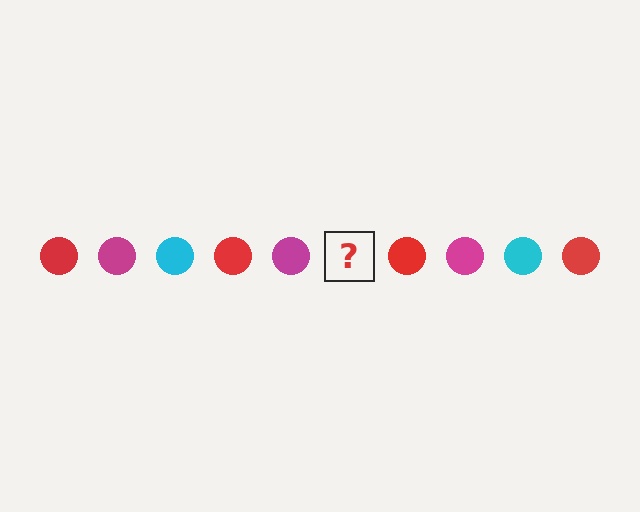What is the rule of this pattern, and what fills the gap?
The rule is that the pattern cycles through red, magenta, cyan circles. The gap should be filled with a cyan circle.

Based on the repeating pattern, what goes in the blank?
The blank should be a cyan circle.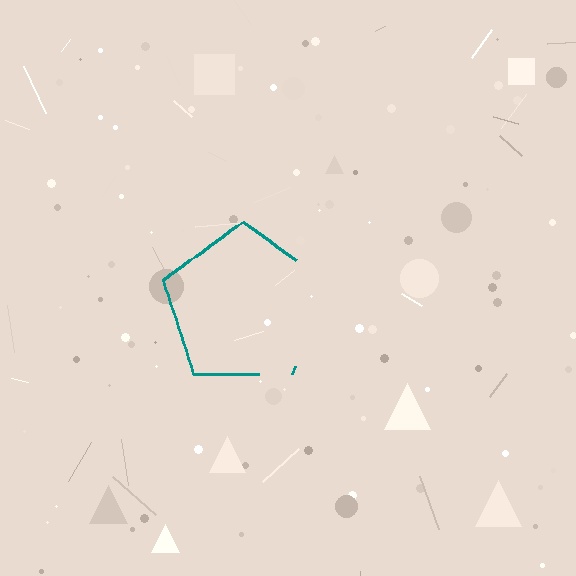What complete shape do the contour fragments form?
The contour fragments form a pentagon.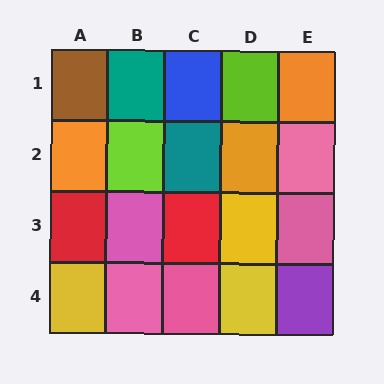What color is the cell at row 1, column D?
Lime.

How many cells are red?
2 cells are red.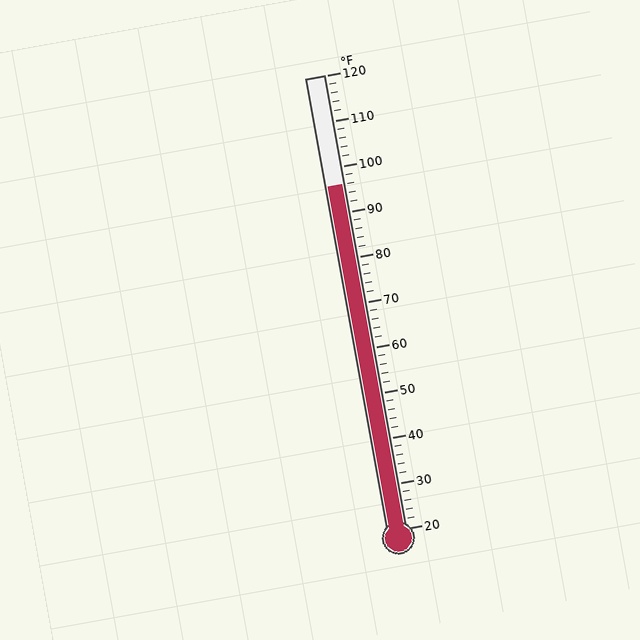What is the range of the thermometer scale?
The thermometer scale ranges from 20°F to 120°F.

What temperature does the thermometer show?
The thermometer shows approximately 96°F.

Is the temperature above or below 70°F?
The temperature is above 70°F.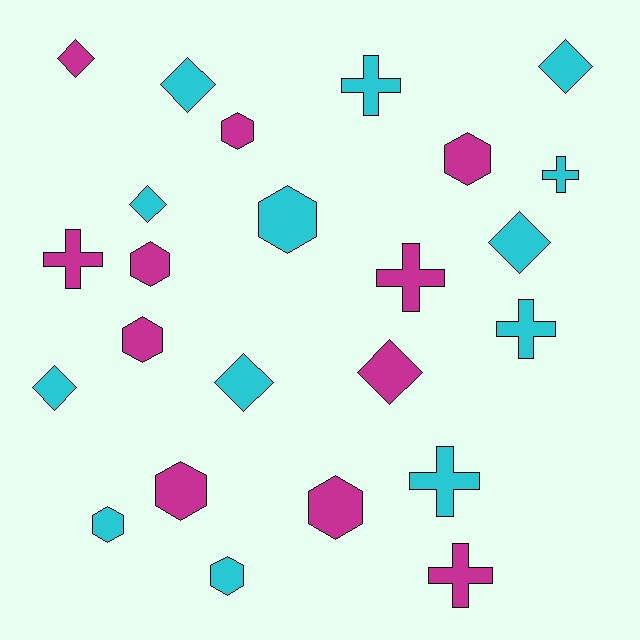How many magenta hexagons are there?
There are 6 magenta hexagons.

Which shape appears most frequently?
Hexagon, with 9 objects.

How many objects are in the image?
There are 24 objects.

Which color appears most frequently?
Cyan, with 13 objects.